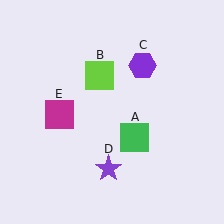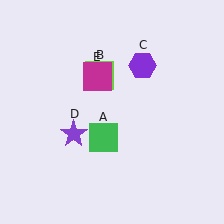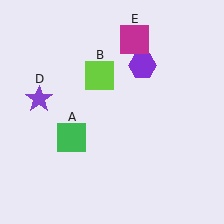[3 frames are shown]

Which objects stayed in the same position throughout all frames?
Lime square (object B) and purple hexagon (object C) remained stationary.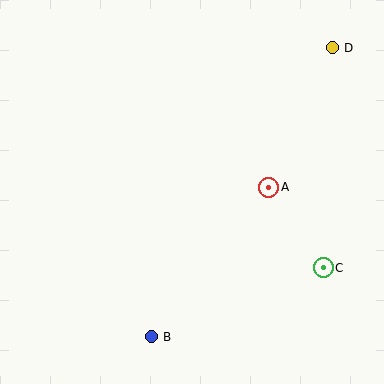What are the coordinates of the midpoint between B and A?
The midpoint between B and A is at (210, 262).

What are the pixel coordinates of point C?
Point C is at (323, 268).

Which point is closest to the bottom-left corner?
Point B is closest to the bottom-left corner.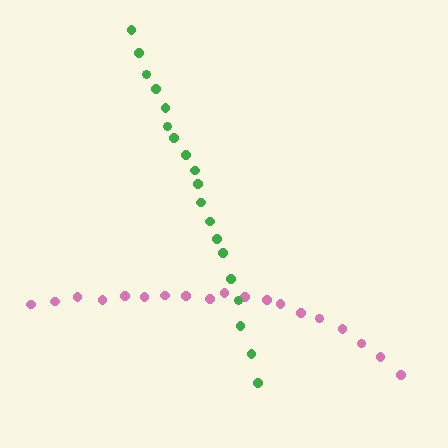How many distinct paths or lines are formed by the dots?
There are 2 distinct paths.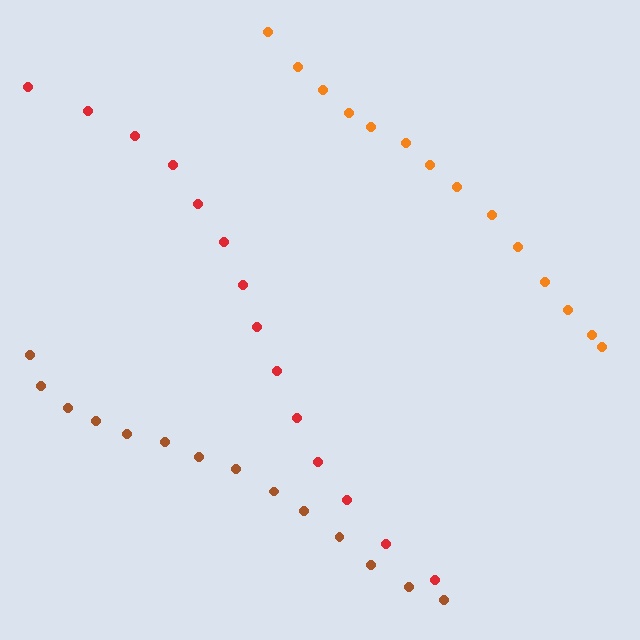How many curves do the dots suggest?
There are 3 distinct paths.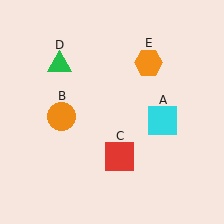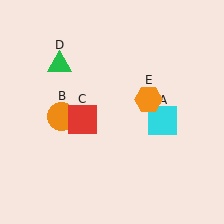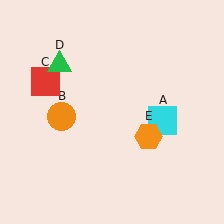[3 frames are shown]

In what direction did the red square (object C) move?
The red square (object C) moved up and to the left.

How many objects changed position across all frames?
2 objects changed position: red square (object C), orange hexagon (object E).